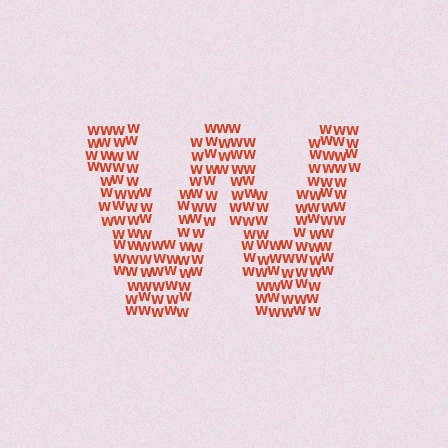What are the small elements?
The small elements are letter W's.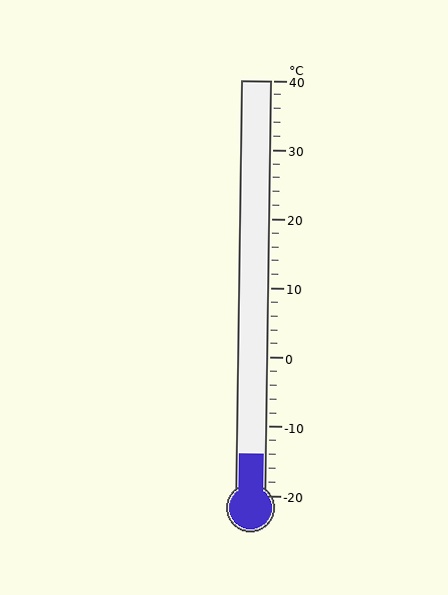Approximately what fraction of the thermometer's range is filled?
The thermometer is filled to approximately 10% of its range.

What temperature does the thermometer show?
The thermometer shows approximately -14°C.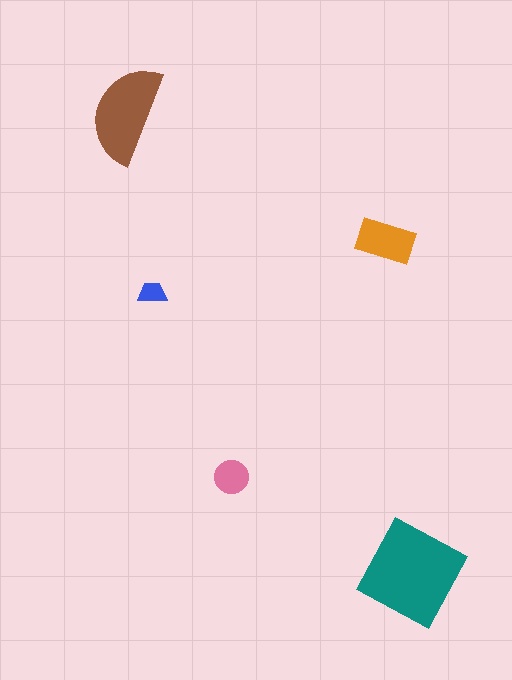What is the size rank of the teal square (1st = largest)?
1st.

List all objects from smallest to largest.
The blue trapezoid, the pink circle, the orange rectangle, the brown semicircle, the teal square.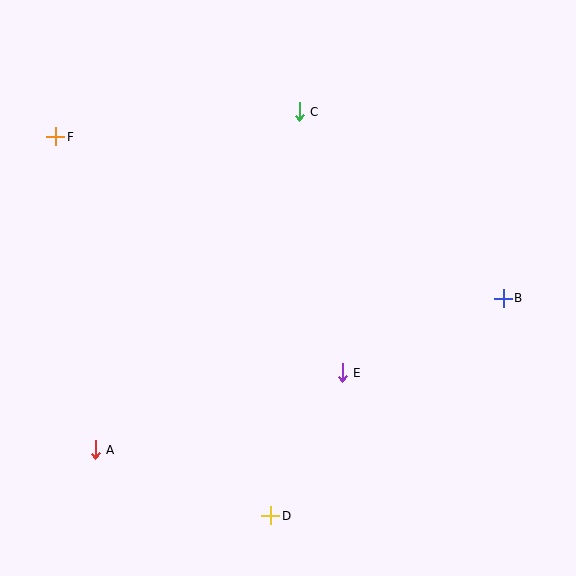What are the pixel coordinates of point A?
Point A is at (95, 450).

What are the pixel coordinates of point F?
Point F is at (56, 137).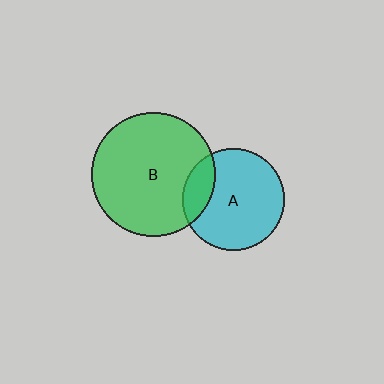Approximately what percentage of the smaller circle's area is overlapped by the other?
Approximately 20%.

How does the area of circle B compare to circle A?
Approximately 1.5 times.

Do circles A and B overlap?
Yes.